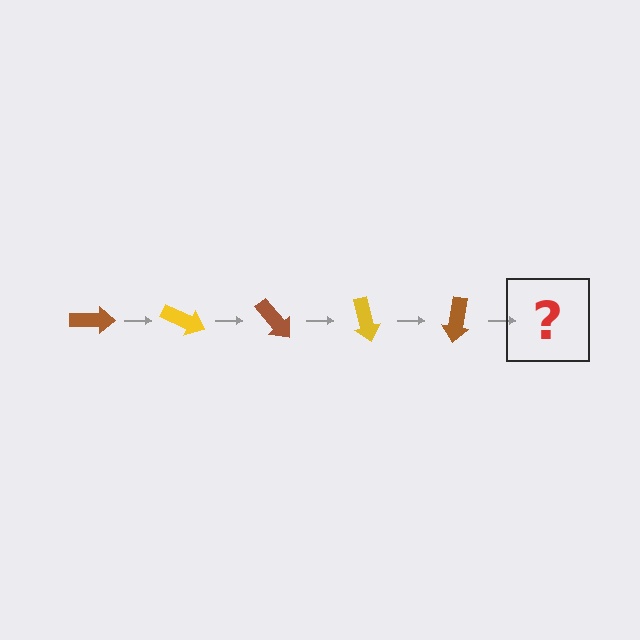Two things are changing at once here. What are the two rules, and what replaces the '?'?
The two rules are that it rotates 25 degrees each step and the color cycles through brown and yellow. The '?' should be a yellow arrow, rotated 125 degrees from the start.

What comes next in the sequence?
The next element should be a yellow arrow, rotated 125 degrees from the start.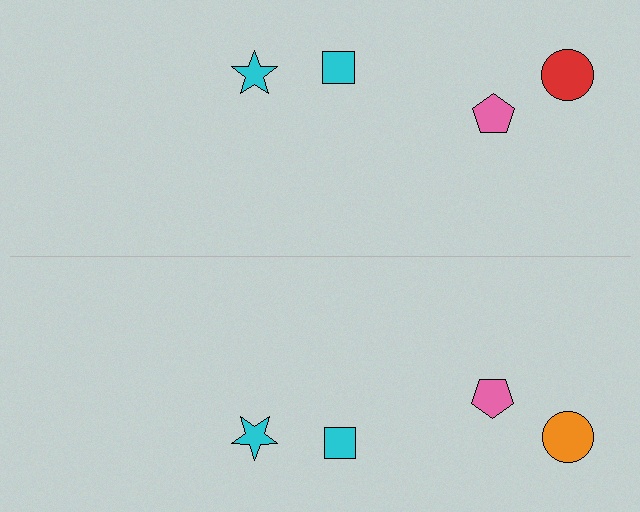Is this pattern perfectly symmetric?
No, the pattern is not perfectly symmetric. The orange circle on the bottom side breaks the symmetry — its mirror counterpart is red.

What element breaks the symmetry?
The orange circle on the bottom side breaks the symmetry — its mirror counterpart is red.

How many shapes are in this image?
There are 8 shapes in this image.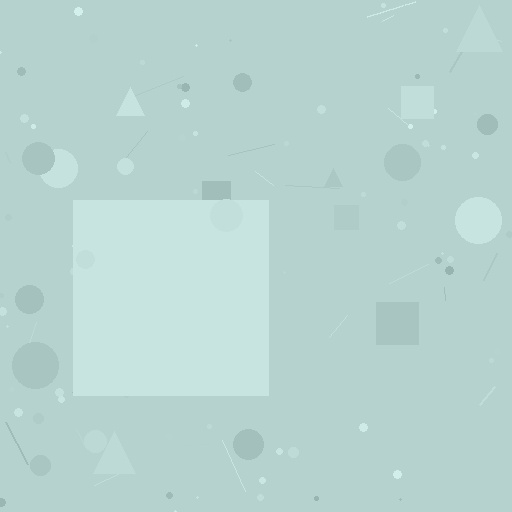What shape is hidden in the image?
A square is hidden in the image.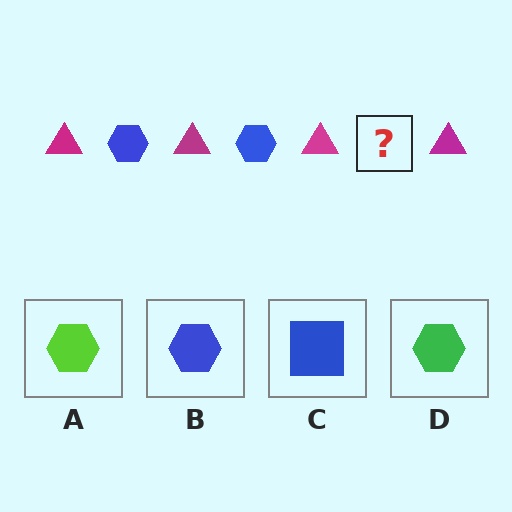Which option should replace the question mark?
Option B.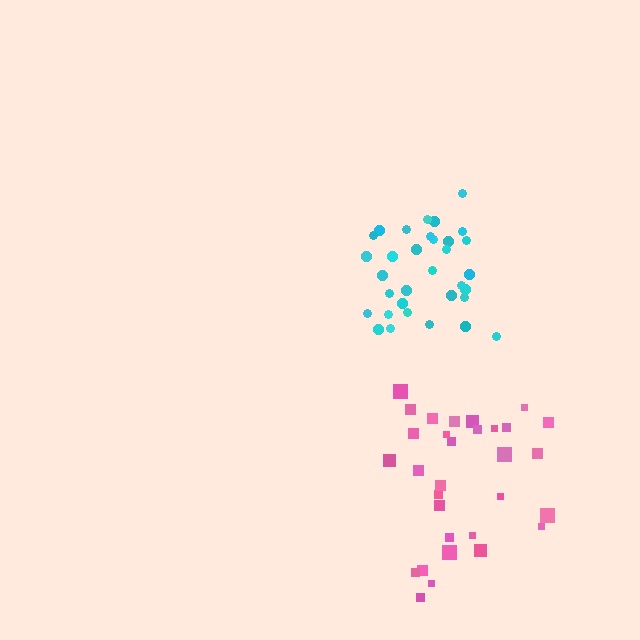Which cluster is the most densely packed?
Cyan.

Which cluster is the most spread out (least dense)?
Pink.